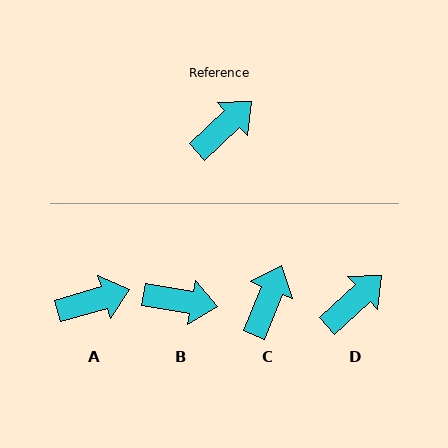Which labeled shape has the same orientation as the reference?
D.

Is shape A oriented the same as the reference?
No, it is off by about 26 degrees.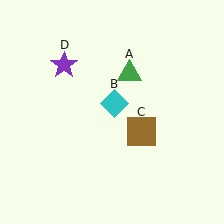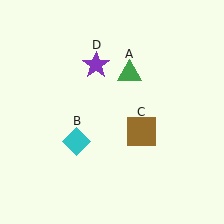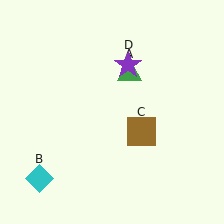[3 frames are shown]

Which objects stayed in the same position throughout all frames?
Green triangle (object A) and brown square (object C) remained stationary.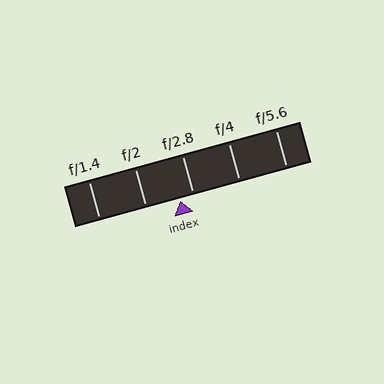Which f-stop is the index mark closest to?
The index mark is closest to f/2.8.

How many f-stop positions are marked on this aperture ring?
There are 5 f-stop positions marked.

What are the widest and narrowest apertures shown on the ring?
The widest aperture shown is f/1.4 and the narrowest is f/5.6.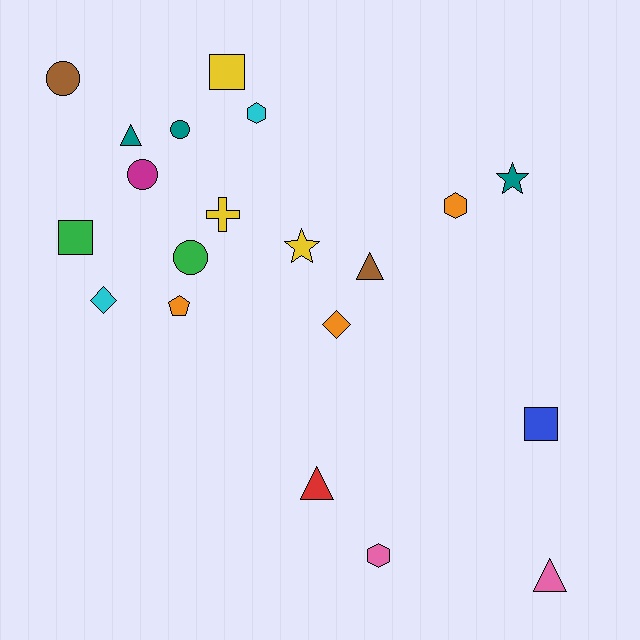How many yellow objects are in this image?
There are 3 yellow objects.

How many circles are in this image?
There are 4 circles.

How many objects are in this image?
There are 20 objects.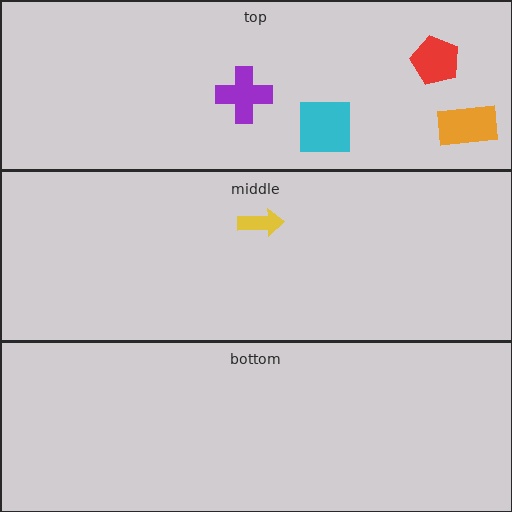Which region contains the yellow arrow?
The middle region.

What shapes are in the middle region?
The yellow arrow.